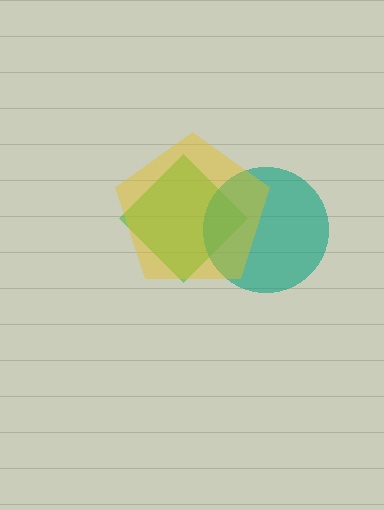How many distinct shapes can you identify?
There are 3 distinct shapes: a lime diamond, a teal circle, a yellow pentagon.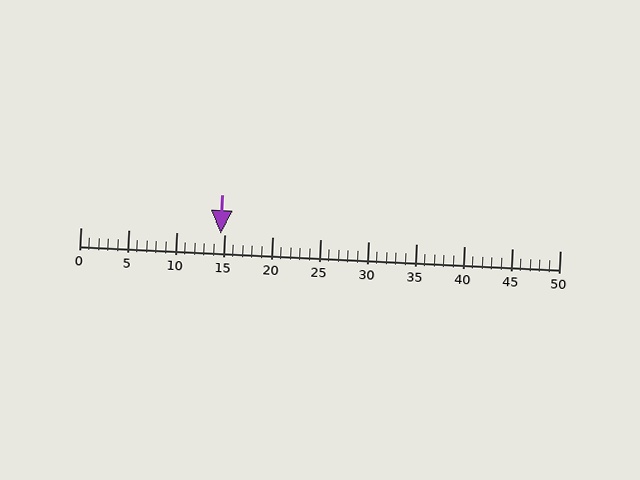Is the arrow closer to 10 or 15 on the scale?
The arrow is closer to 15.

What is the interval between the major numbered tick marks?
The major tick marks are spaced 5 units apart.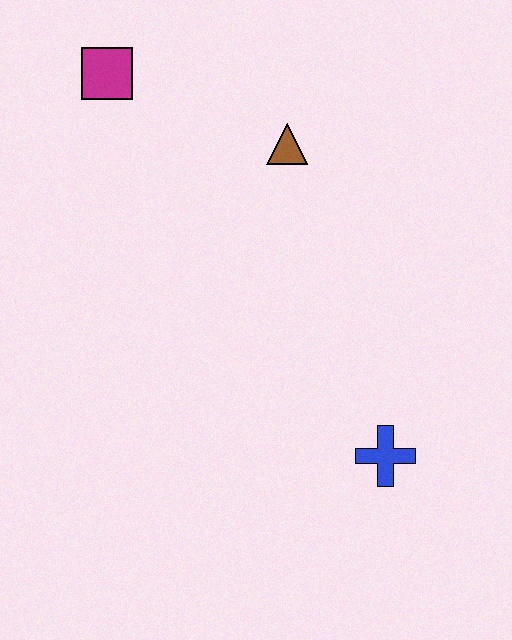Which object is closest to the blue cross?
The brown triangle is closest to the blue cross.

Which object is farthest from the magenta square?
The blue cross is farthest from the magenta square.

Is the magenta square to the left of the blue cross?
Yes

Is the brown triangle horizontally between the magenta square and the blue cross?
Yes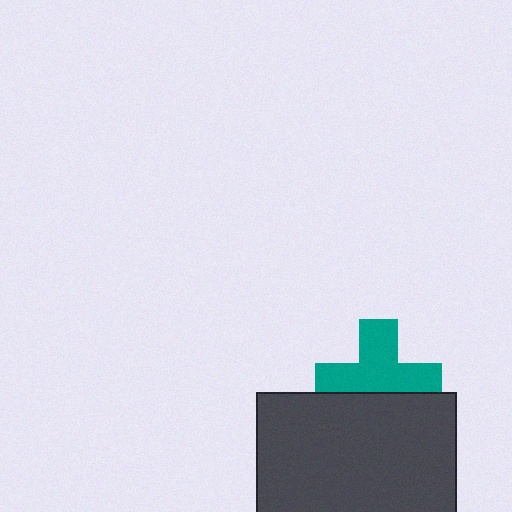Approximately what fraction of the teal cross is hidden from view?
Roughly 36% of the teal cross is hidden behind the dark gray rectangle.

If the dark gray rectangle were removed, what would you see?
You would see the complete teal cross.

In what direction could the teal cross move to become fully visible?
The teal cross could move up. That would shift it out from behind the dark gray rectangle entirely.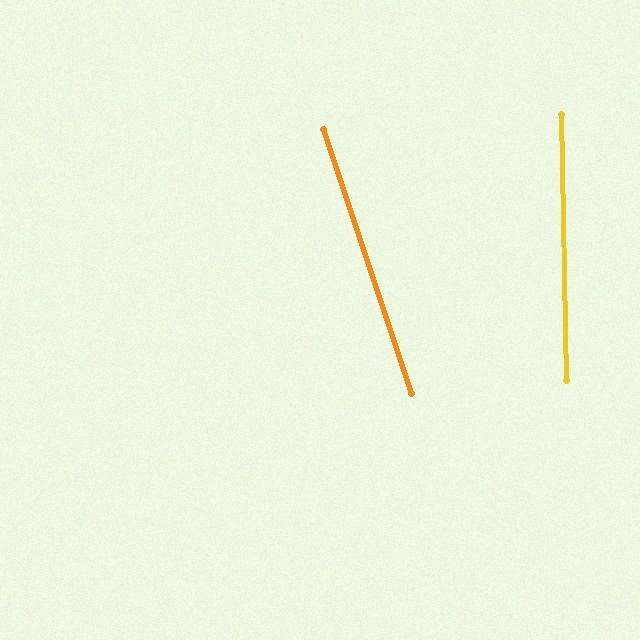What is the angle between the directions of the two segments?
Approximately 17 degrees.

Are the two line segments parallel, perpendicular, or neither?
Neither parallel nor perpendicular — they differ by about 17°.